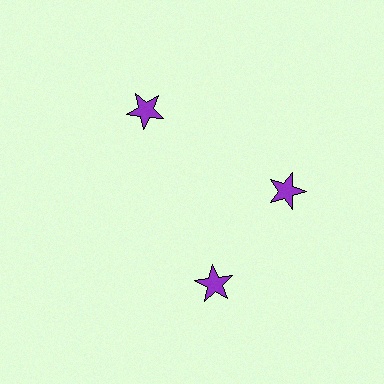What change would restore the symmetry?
The symmetry would be restored by rotating it back into even spacing with its neighbors so that all 3 stars sit at equal angles and equal distance from the center.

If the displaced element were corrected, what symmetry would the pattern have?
It would have 3-fold rotational symmetry — the pattern would map onto itself every 120 degrees.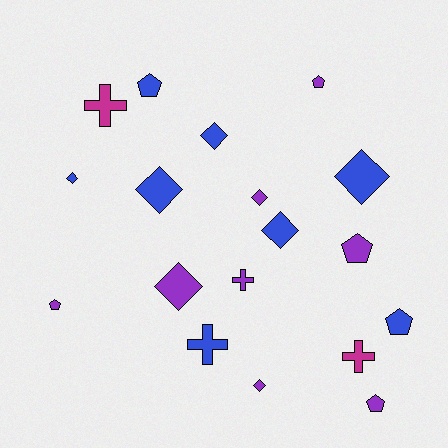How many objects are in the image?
There are 18 objects.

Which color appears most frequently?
Blue, with 8 objects.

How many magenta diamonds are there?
There are no magenta diamonds.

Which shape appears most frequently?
Diamond, with 8 objects.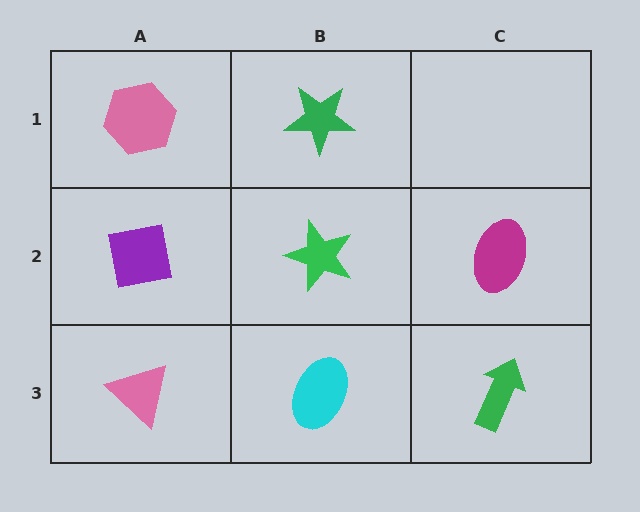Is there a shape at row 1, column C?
No, that cell is empty.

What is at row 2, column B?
A green star.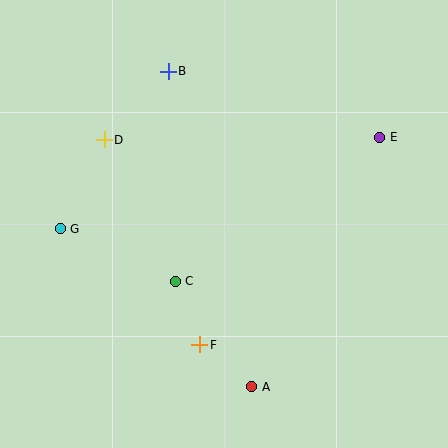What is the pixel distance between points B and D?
The distance between B and D is 94 pixels.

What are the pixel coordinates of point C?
Point C is at (175, 281).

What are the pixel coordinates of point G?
Point G is at (60, 229).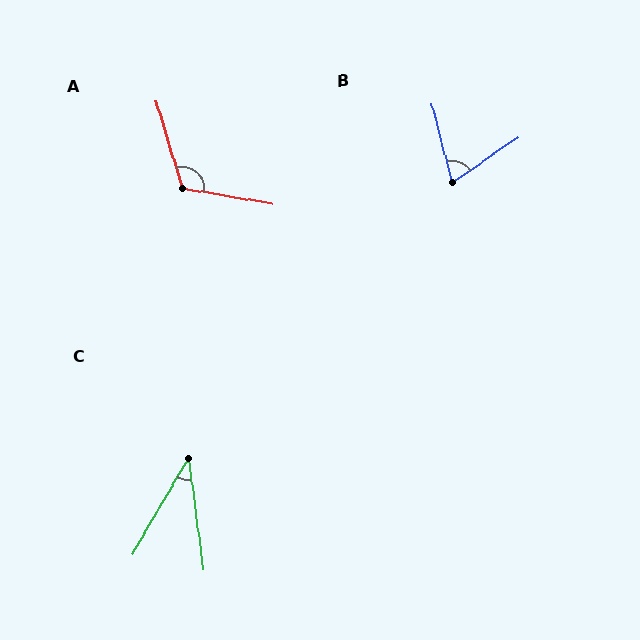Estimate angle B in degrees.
Approximately 69 degrees.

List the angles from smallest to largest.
C (38°), B (69°), A (117°).